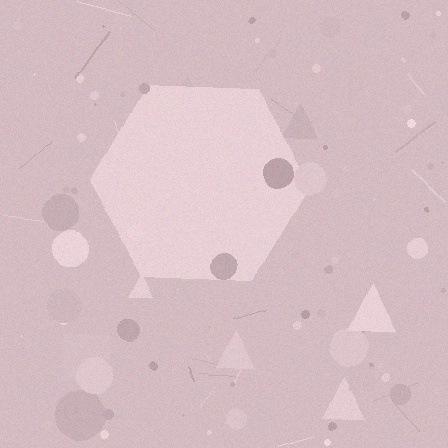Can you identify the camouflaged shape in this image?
The camouflaged shape is a hexagon.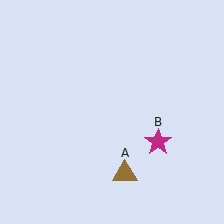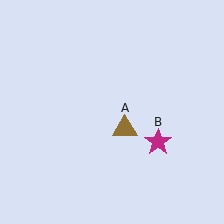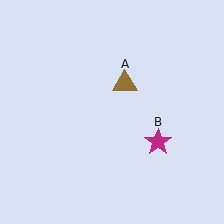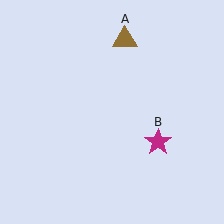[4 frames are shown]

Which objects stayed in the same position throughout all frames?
Magenta star (object B) remained stationary.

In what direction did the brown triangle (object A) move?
The brown triangle (object A) moved up.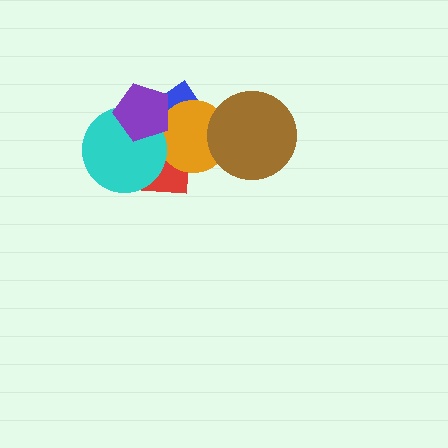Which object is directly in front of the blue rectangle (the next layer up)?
The red rectangle is directly in front of the blue rectangle.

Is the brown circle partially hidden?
No, no other shape covers it.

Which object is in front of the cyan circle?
The purple pentagon is in front of the cyan circle.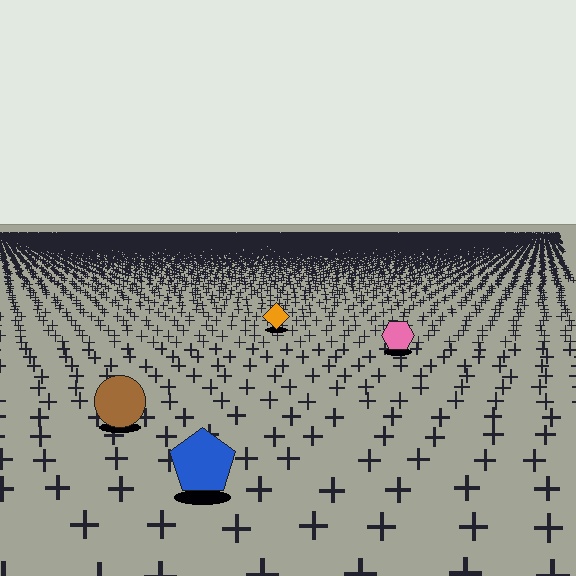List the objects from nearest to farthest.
From nearest to farthest: the blue pentagon, the brown circle, the pink hexagon, the orange diamond.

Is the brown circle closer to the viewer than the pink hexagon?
Yes. The brown circle is closer — you can tell from the texture gradient: the ground texture is coarser near it.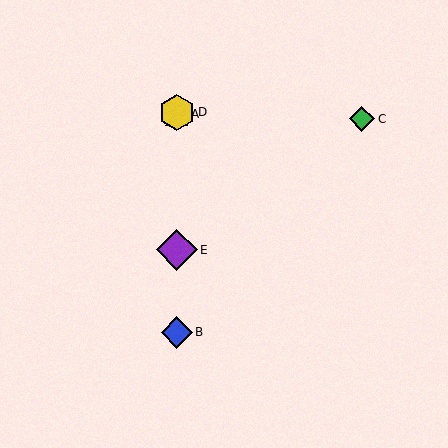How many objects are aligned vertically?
4 objects (A, B, D, E) are aligned vertically.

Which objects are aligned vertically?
Objects A, B, D, E are aligned vertically.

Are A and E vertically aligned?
Yes, both are at x≈177.